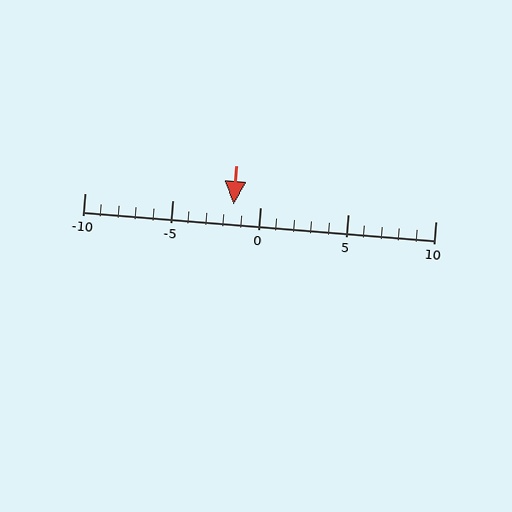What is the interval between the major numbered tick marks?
The major tick marks are spaced 5 units apart.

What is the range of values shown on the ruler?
The ruler shows values from -10 to 10.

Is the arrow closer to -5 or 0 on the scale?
The arrow is closer to 0.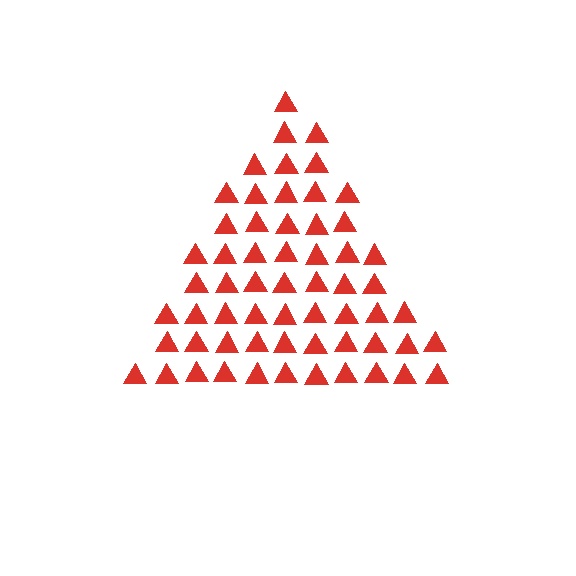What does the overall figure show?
The overall figure shows a triangle.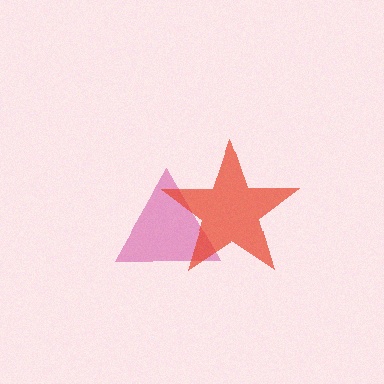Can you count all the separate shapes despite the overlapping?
Yes, there are 2 separate shapes.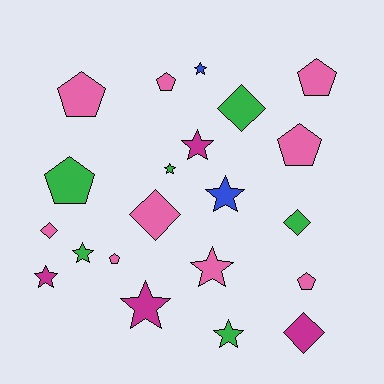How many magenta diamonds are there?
There is 1 magenta diamond.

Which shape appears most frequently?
Star, with 9 objects.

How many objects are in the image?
There are 21 objects.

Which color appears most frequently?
Pink, with 9 objects.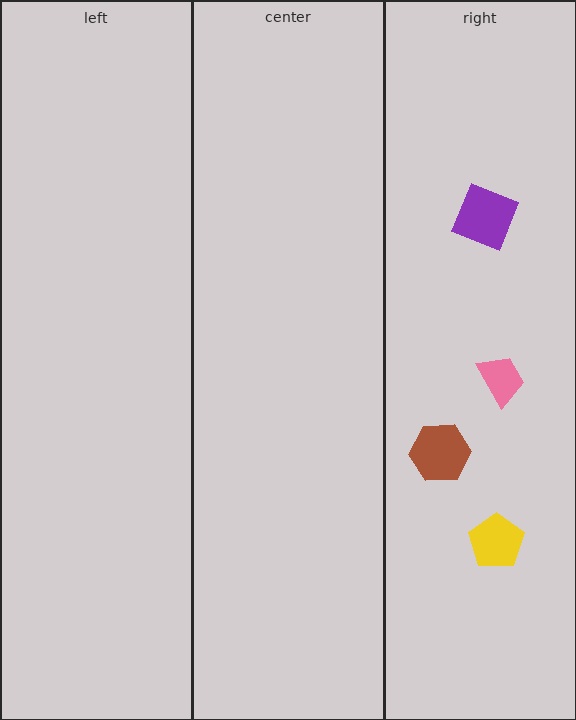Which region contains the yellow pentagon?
The right region.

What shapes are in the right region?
The purple square, the yellow pentagon, the brown hexagon, the pink trapezoid.